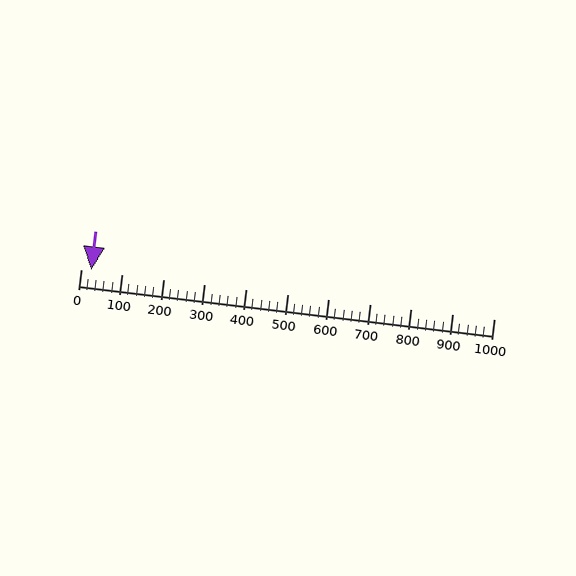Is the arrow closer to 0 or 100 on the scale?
The arrow is closer to 0.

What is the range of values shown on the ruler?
The ruler shows values from 0 to 1000.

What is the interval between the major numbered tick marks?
The major tick marks are spaced 100 units apart.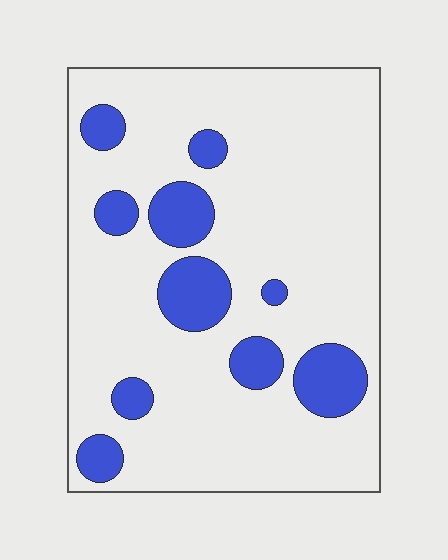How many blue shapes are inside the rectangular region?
10.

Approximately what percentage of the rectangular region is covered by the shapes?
Approximately 15%.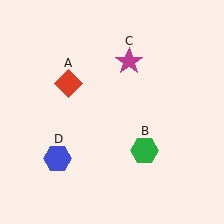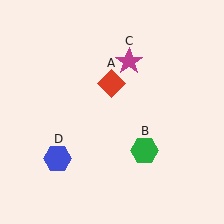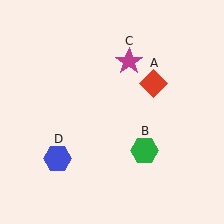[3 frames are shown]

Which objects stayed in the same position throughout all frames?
Green hexagon (object B) and magenta star (object C) and blue hexagon (object D) remained stationary.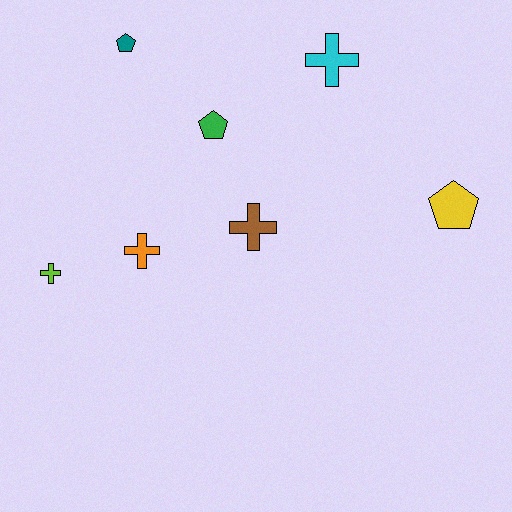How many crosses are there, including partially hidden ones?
There are 4 crosses.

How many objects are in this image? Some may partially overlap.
There are 7 objects.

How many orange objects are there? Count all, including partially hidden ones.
There is 1 orange object.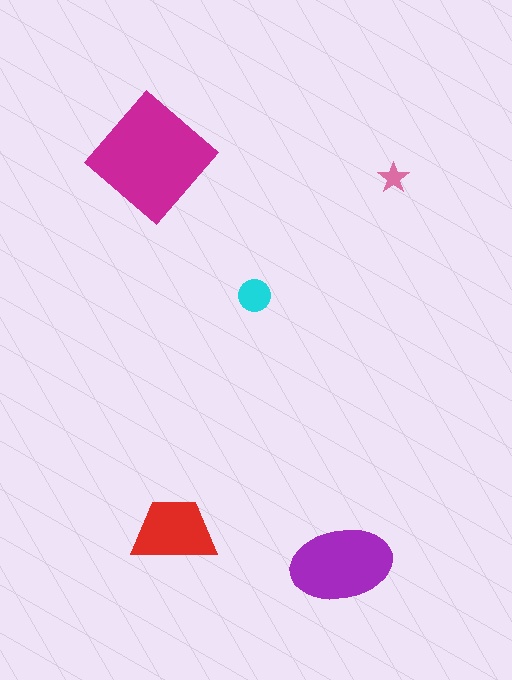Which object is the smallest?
The pink star.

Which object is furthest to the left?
The magenta diamond is leftmost.